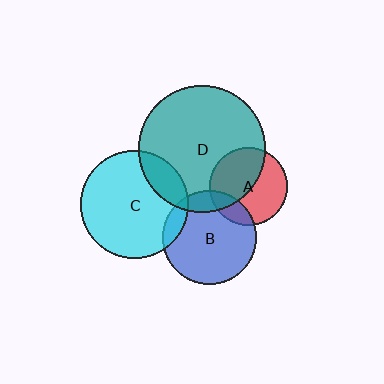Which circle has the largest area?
Circle D (teal).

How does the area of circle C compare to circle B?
Approximately 1.3 times.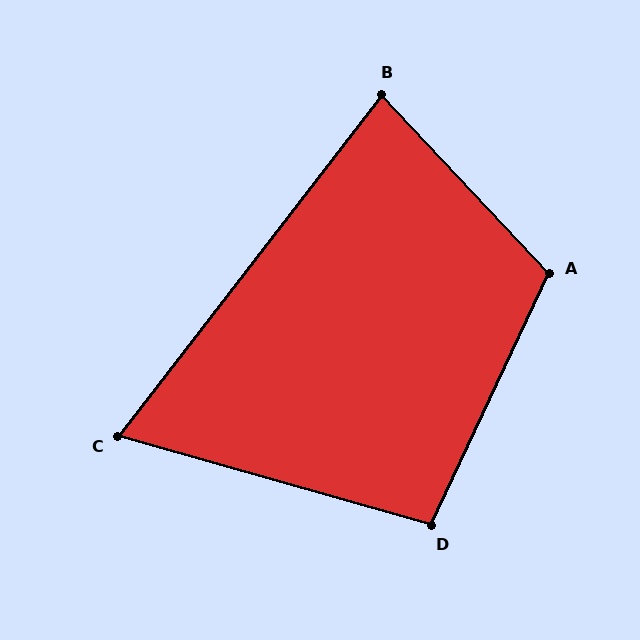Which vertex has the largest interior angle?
A, at approximately 112 degrees.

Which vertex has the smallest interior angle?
C, at approximately 68 degrees.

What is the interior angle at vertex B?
Approximately 81 degrees (acute).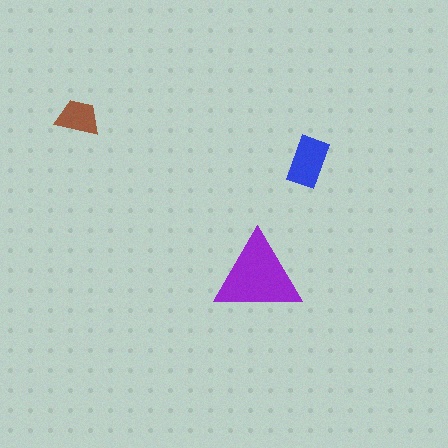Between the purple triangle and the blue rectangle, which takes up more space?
The purple triangle.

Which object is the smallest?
The brown trapezoid.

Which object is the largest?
The purple triangle.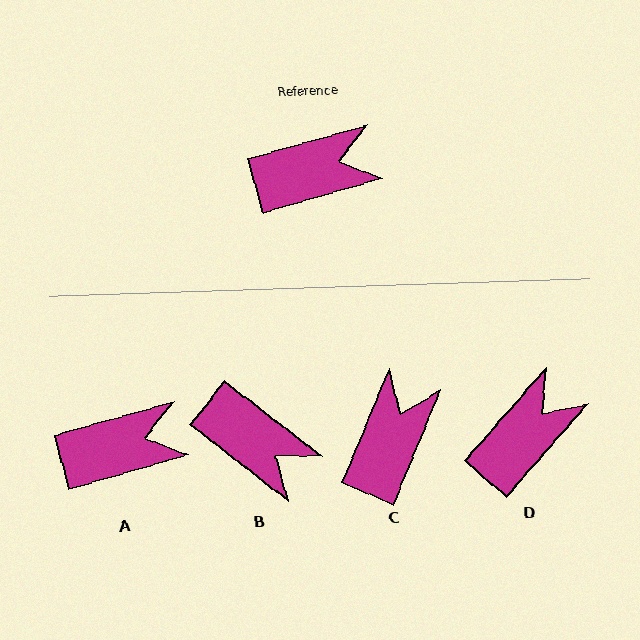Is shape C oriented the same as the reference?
No, it is off by about 51 degrees.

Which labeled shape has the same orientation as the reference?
A.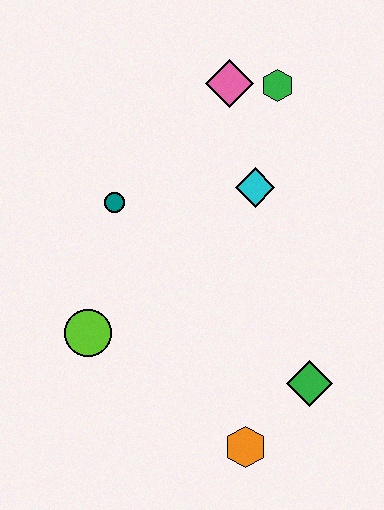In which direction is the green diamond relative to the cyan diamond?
The green diamond is below the cyan diamond.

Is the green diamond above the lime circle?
No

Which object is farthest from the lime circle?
The green hexagon is farthest from the lime circle.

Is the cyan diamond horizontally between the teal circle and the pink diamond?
No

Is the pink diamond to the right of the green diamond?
No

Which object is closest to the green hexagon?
The pink diamond is closest to the green hexagon.